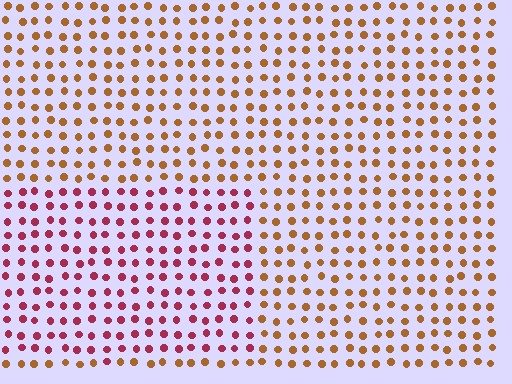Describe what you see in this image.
The image is filled with small brown elements in a uniform arrangement. A rectangle-shaped region is visible where the elements are tinted to a slightly different hue, forming a subtle color boundary.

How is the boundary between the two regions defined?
The boundary is defined purely by a slight shift in hue (about 47 degrees). Spacing, size, and orientation are identical on both sides.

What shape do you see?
I see a rectangle.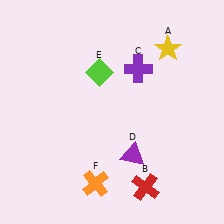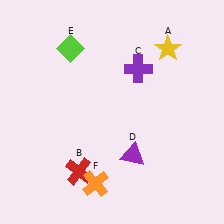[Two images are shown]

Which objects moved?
The objects that moved are: the red cross (B), the lime diamond (E).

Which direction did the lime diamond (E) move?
The lime diamond (E) moved left.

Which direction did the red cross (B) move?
The red cross (B) moved left.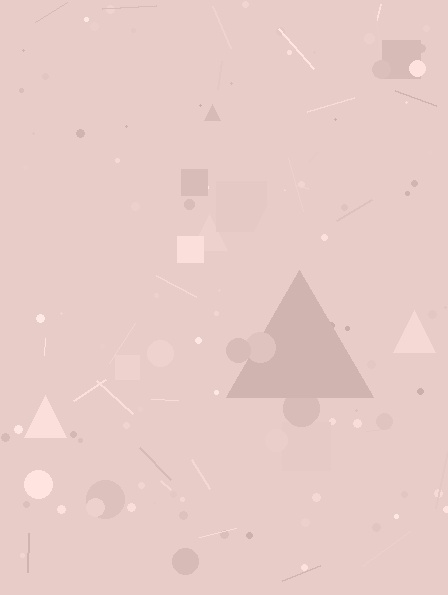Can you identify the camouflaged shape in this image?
The camouflaged shape is a triangle.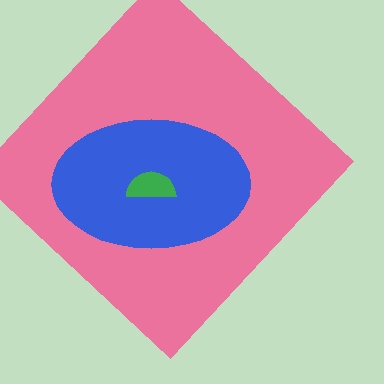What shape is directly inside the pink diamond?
The blue ellipse.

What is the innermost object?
The green semicircle.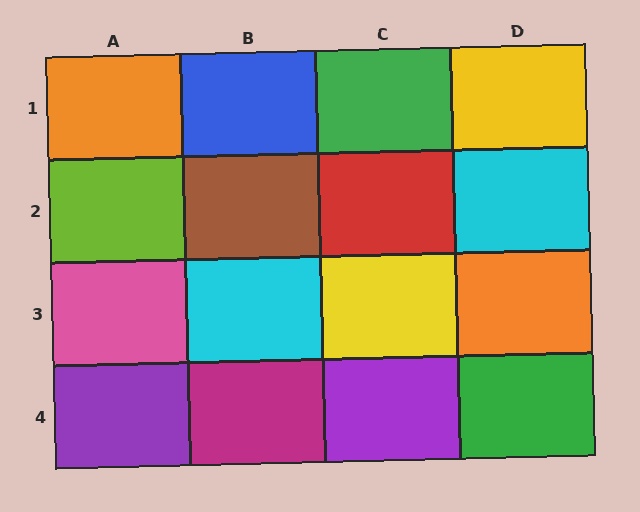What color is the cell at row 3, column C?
Yellow.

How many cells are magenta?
1 cell is magenta.